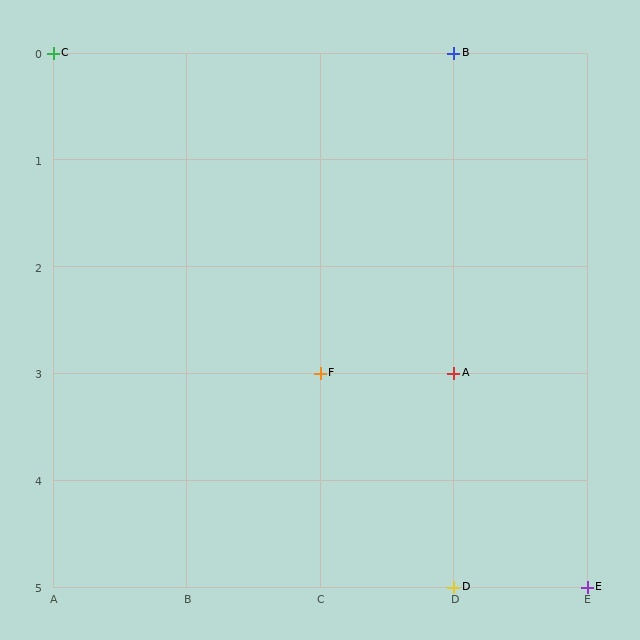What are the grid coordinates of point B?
Point B is at grid coordinates (D, 0).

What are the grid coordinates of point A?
Point A is at grid coordinates (D, 3).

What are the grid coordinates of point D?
Point D is at grid coordinates (D, 5).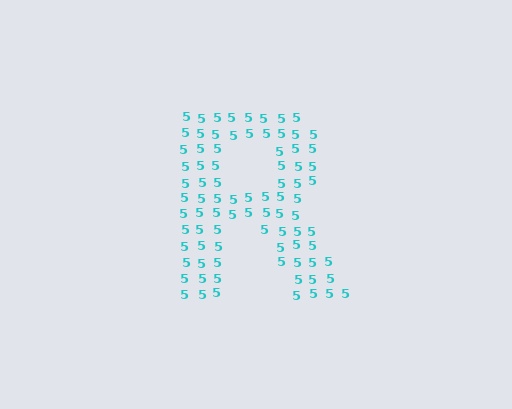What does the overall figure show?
The overall figure shows the letter R.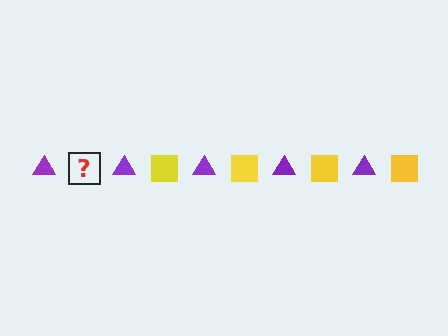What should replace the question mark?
The question mark should be replaced with a yellow square.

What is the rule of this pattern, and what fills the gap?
The rule is that the pattern alternates between purple triangle and yellow square. The gap should be filled with a yellow square.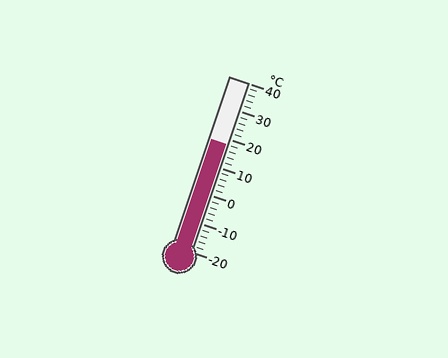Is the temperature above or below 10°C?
The temperature is above 10°C.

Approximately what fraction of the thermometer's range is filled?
The thermometer is filled to approximately 65% of its range.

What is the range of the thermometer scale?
The thermometer scale ranges from -20°C to 40°C.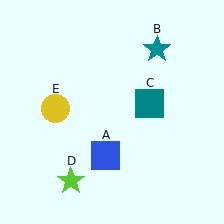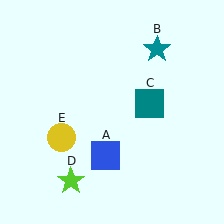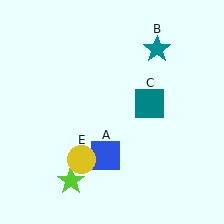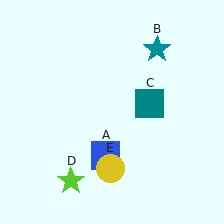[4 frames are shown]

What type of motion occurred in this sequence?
The yellow circle (object E) rotated counterclockwise around the center of the scene.